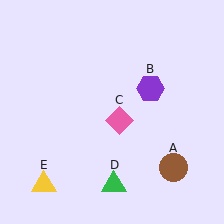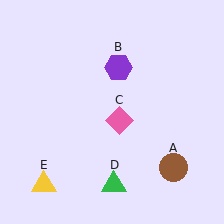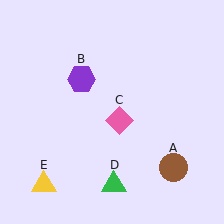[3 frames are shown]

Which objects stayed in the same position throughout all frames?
Brown circle (object A) and pink diamond (object C) and green triangle (object D) and yellow triangle (object E) remained stationary.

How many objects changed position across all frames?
1 object changed position: purple hexagon (object B).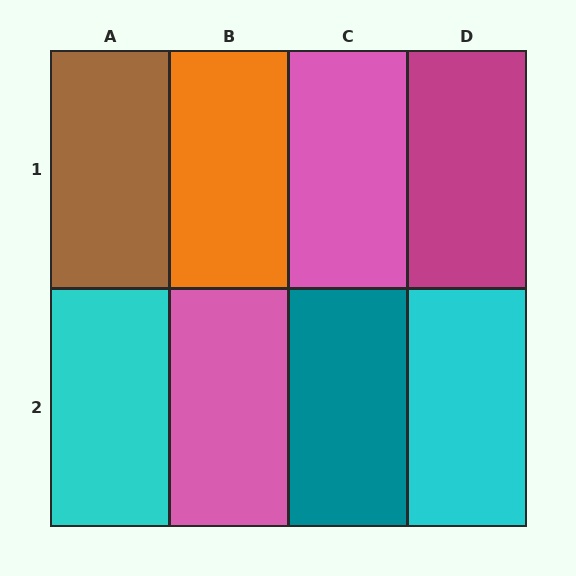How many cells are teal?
1 cell is teal.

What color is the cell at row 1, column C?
Pink.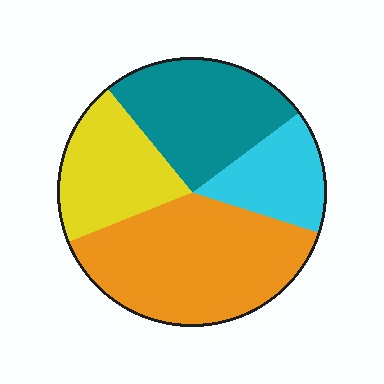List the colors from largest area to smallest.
From largest to smallest: orange, teal, yellow, cyan.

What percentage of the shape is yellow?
Yellow covers roughly 20% of the shape.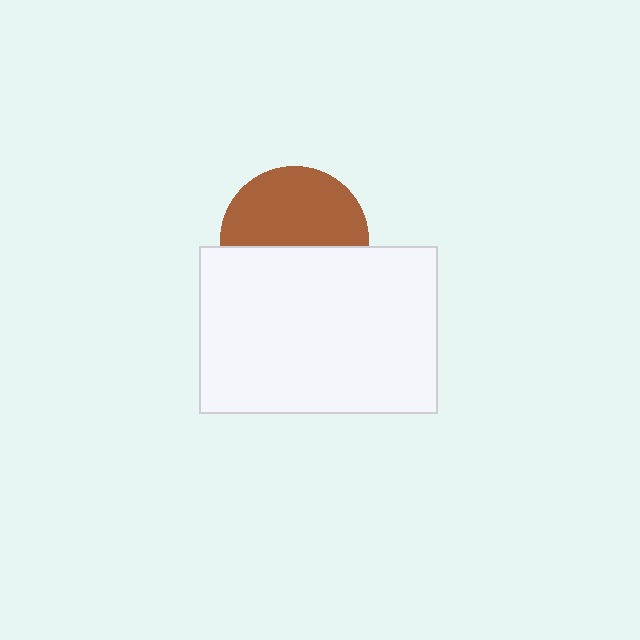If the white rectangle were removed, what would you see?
You would see the complete brown circle.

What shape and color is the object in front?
The object in front is a white rectangle.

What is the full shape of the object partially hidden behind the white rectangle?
The partially hidden object is a brown circle.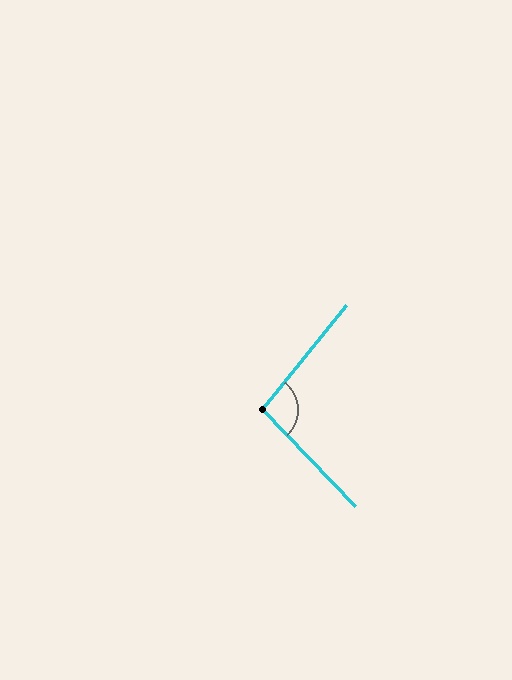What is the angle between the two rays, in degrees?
Approximately 97 degrees.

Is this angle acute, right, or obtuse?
It is obtuse.